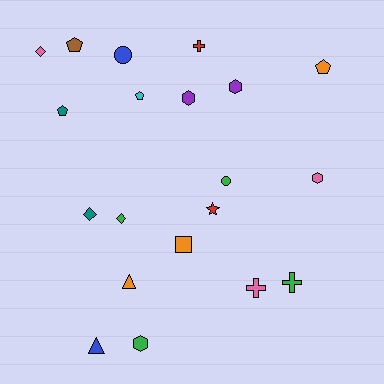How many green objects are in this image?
There are 4 green objects.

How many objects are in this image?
There are 20 objects.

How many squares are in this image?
There is 1 square.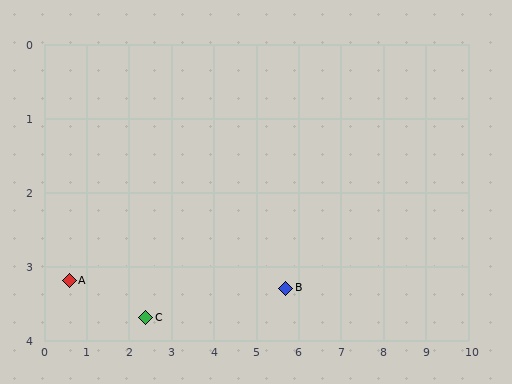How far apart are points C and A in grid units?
Points C and A are about 1.9 grid units apart.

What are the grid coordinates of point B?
Point B is at approximately (5.7, 3.3).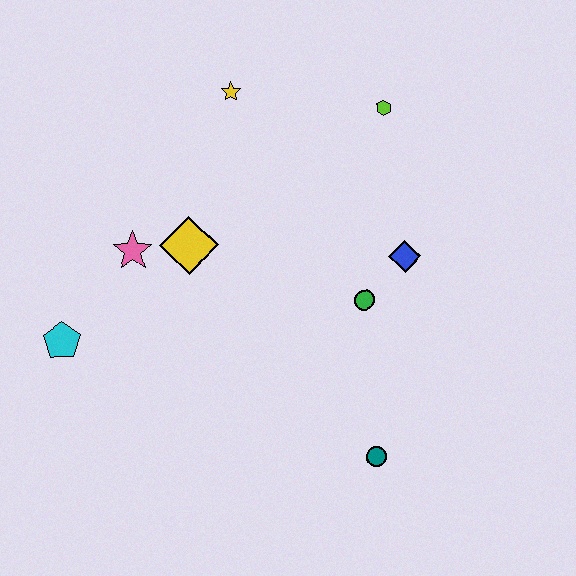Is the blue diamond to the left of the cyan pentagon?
No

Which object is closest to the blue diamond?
The green circle is closest to the blue diamond.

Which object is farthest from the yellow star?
The teal circle is farthest from the yellow star.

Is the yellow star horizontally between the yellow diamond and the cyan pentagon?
No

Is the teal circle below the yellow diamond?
Yes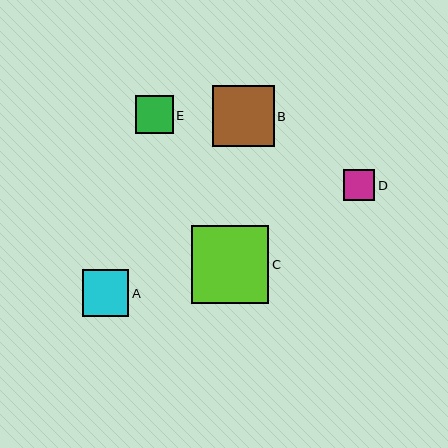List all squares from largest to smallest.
From largest to smallest: C, B, A, E, D.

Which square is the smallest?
Square D is the smallest with a size of approximately 31 pixels.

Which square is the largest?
Square C is the largest with a size of approximately 78 pixels.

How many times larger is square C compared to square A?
Square C is approximately 1.7 times the size of square A.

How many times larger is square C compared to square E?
Square C is approximately 2.1 times the size of square E.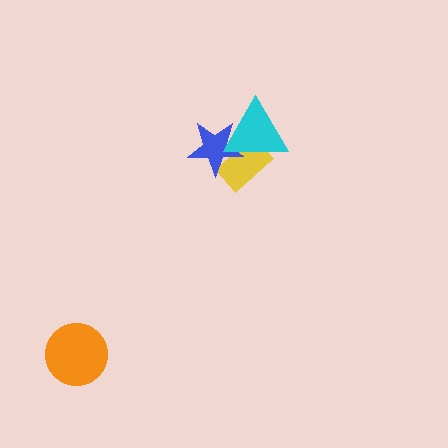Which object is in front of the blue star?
The cyan triangle is in front of the blue star.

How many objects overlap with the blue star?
2 objects overlap with the blue star.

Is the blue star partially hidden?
Yes, it is partially covered by another shape.